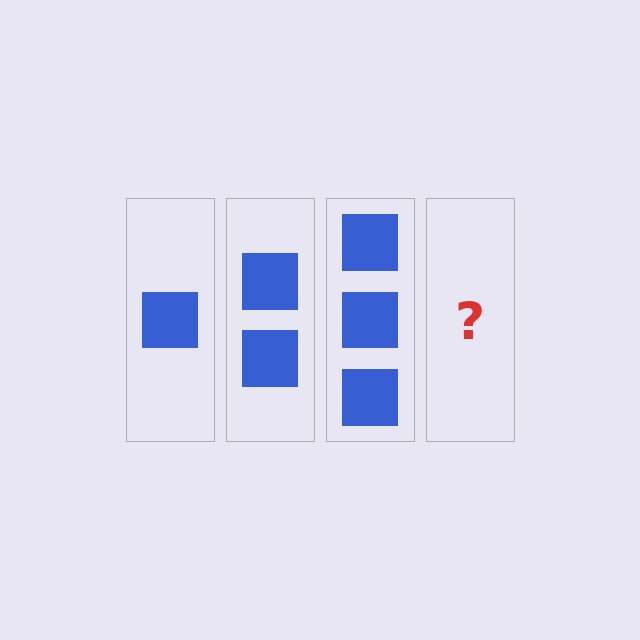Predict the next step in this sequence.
The next step is 4 squares.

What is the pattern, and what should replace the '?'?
The pattern is that each step adds one more square. The '?' should be 4 squares.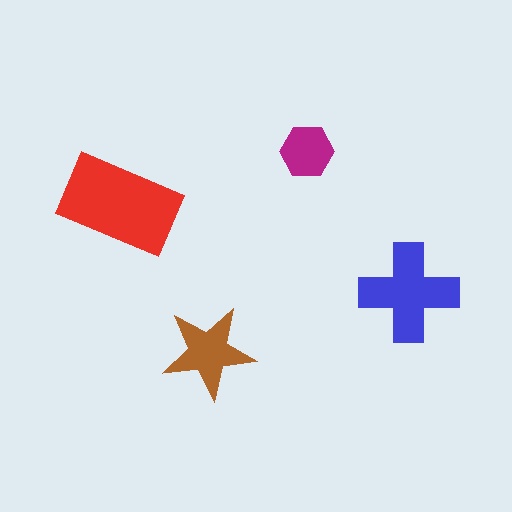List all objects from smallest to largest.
The magenta hexagon, the brown star, the blue cross, the red rectangle.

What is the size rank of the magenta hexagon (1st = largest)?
4th.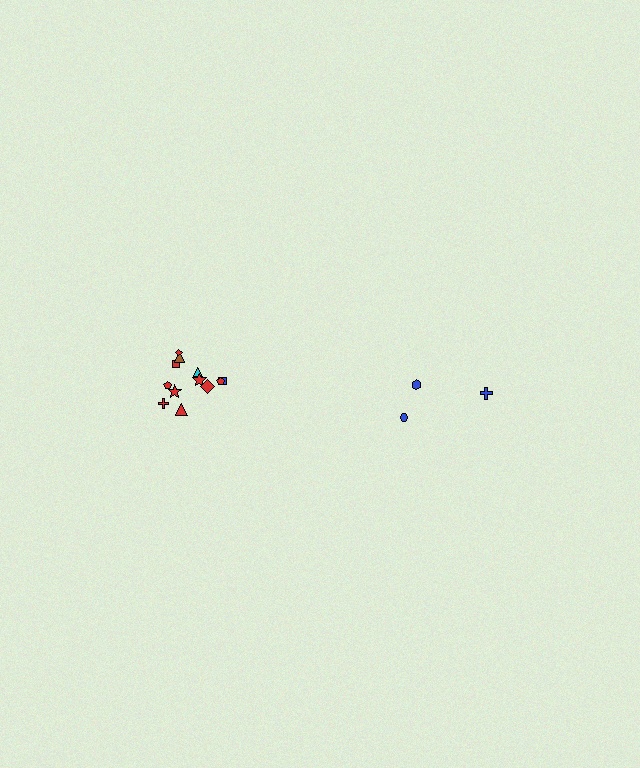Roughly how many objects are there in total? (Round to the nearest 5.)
Roughly 15 objects in total.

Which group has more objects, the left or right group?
The left group.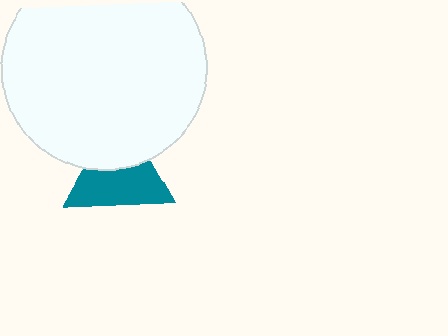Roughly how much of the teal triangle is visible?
About half of it is visible (roughly 62%).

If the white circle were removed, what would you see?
You would see the complete teal triangle.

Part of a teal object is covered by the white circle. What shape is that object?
It is a triangle.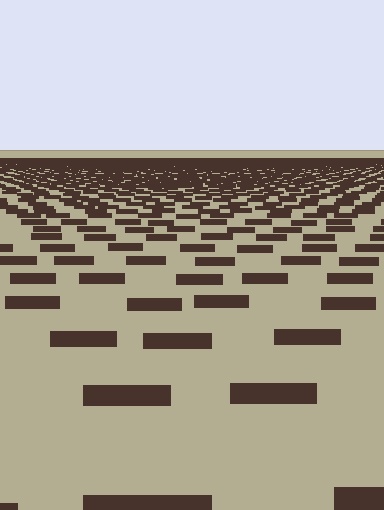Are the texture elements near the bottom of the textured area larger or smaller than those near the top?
Larger. Near the bottom, elements are closer to the viewer and appear at a bigger on-screen size.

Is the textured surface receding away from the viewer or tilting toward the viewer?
The surface is receding away from the viewer. Texture elements get smaller and denser toward the top.